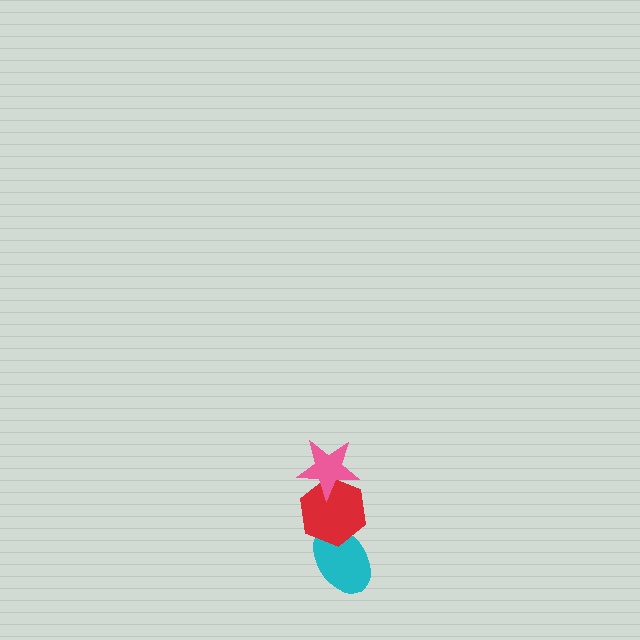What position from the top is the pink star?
The pink star is 1st from the top.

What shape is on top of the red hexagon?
The pink star is on top of the red hexagon.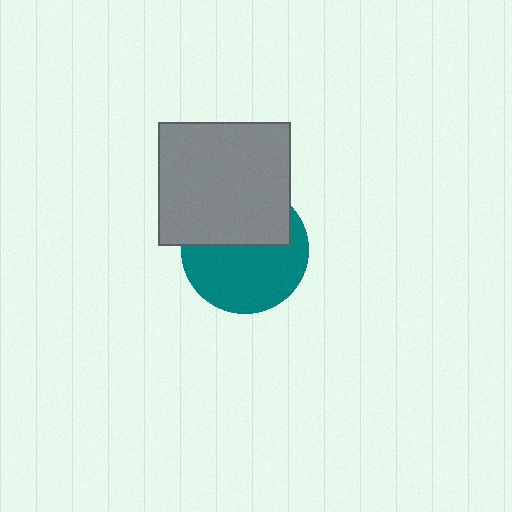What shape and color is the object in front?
The object in front is a gray rectangle.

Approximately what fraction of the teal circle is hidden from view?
Roughly 42% of the teal circle is hidden behind the gray rectangle.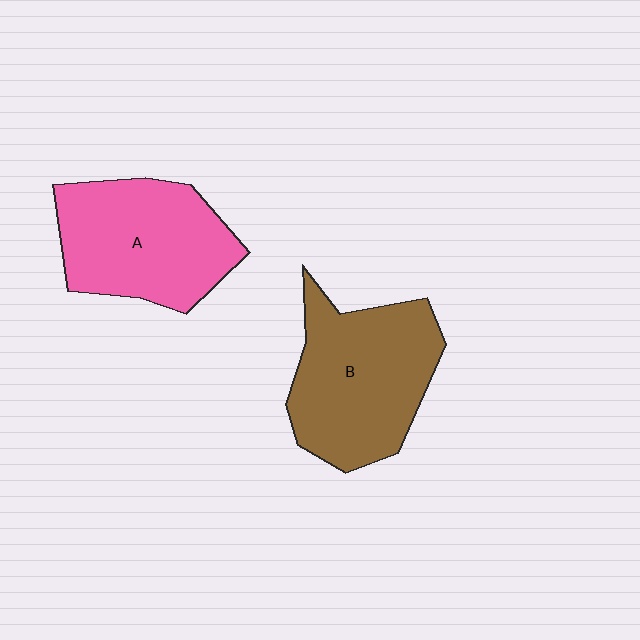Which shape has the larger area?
Shape B (brown).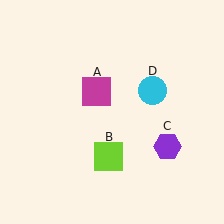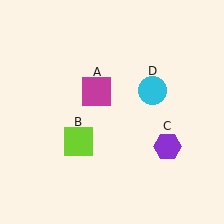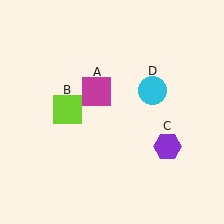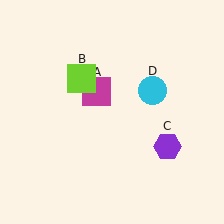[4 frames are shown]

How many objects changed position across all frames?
1 object changed position: lime square (object B).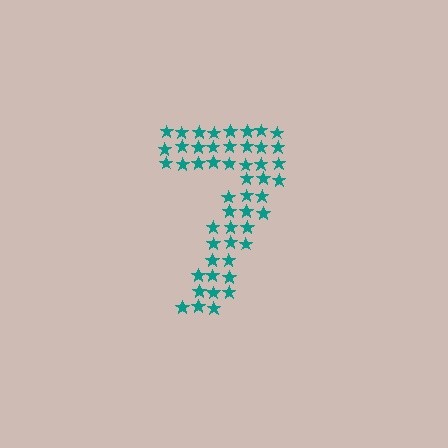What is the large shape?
The large shape is the digit 7.